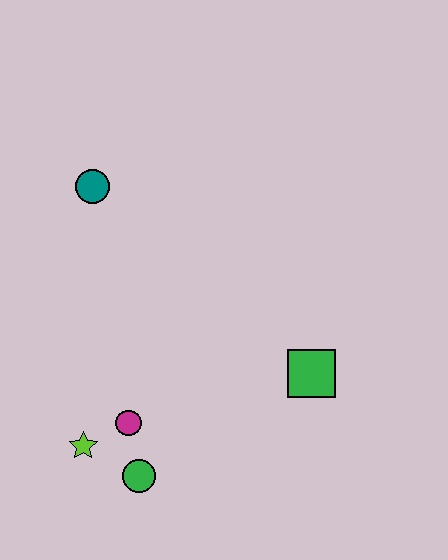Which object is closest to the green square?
The magenta circle is closest to the green square.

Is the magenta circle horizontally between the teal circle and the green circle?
Yes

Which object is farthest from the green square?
The teal circle is farthest from the green square.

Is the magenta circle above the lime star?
Yes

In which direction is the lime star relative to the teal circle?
The lime star is below the teal circle.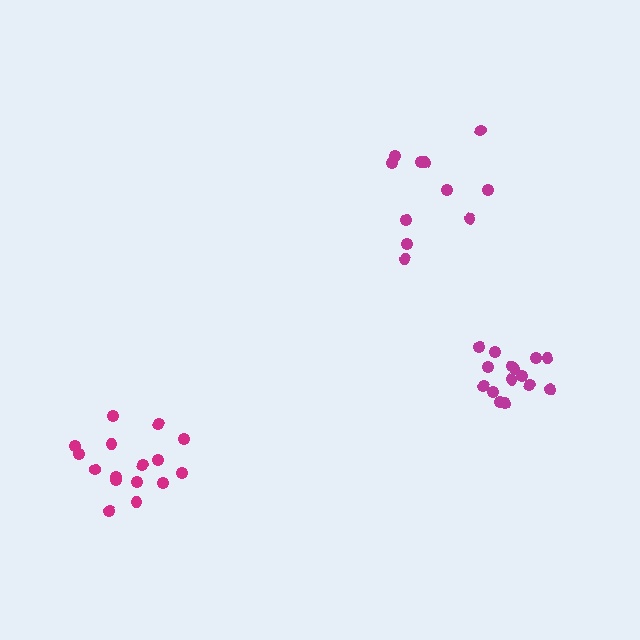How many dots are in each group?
Group 1: 15 dots, Group 2: 11 dots, Group 3: 16 dots (42 total).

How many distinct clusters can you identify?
There are 3 distinct clusters.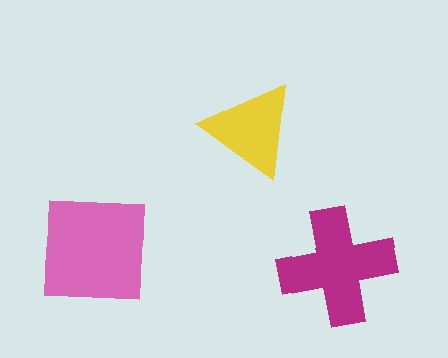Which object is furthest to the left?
The pink square is leftmost.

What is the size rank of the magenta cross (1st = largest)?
2nd.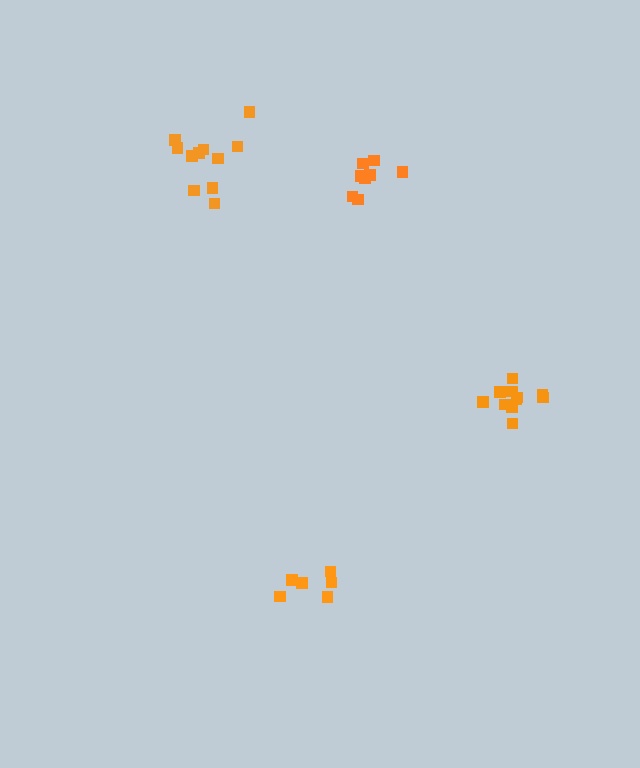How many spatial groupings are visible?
There are 4 spatial groupings.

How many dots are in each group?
Group 1: 11 dots, Group 2: 6 dots, Group 3: 8 dots, Group 4: 11 dots (36 total).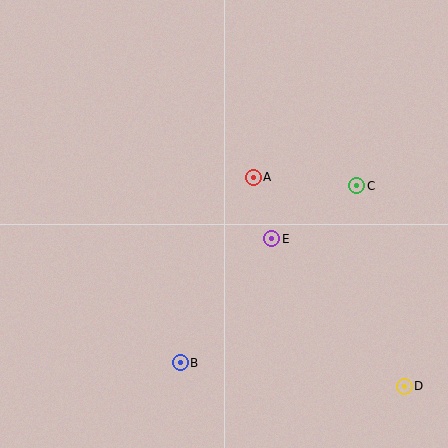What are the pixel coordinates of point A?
Point A is at (253, 177).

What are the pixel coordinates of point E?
Point E is at (272, 239).